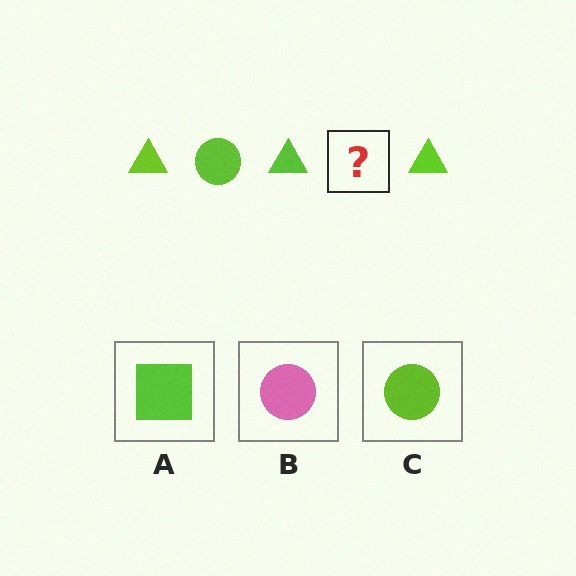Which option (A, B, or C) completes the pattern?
C.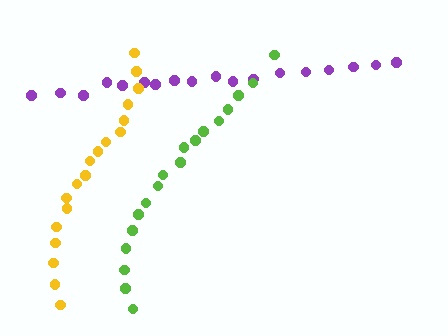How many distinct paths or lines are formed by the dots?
There are 3 distinct paths.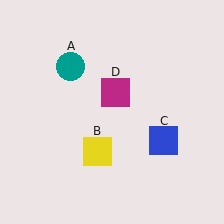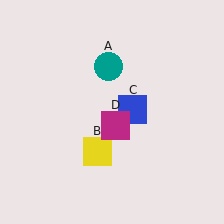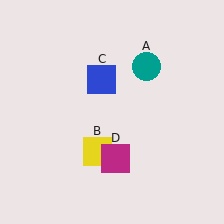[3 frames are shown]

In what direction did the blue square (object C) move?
The blue square (object C) moved up and to the left.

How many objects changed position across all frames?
3 objects changed position: teal circle (object A), blue square (object C), magenta square (object D).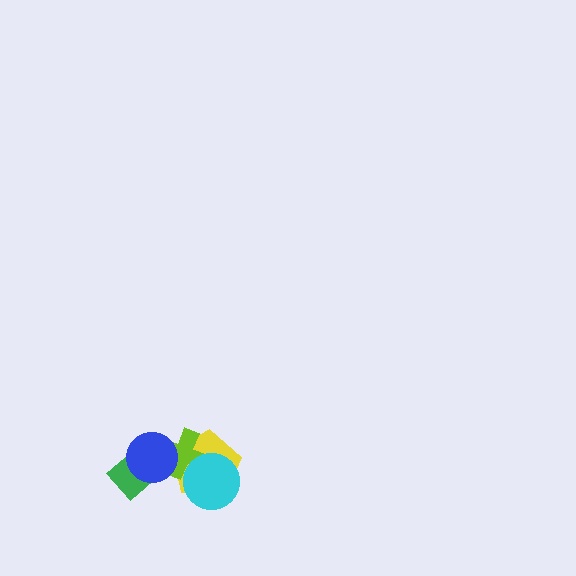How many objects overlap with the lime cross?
4 objects overlap with the lime cross.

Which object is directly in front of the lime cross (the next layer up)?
The blue circle is directly in front of the lime cross.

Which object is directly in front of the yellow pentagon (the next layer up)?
The lime cross is directly in front of the yellow pentagon.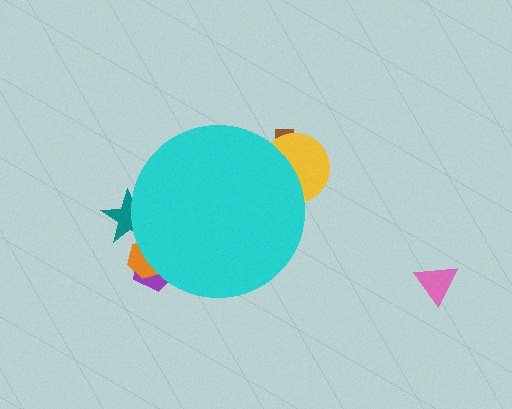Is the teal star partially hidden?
Yes, the teal star is partially hidden behind the cyan circle.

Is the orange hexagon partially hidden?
Yes, the orange hexagon is partially hidden behind the cyan circle.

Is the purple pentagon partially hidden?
Yes, the purple pentagon is partially hidden behind the cyan circle.